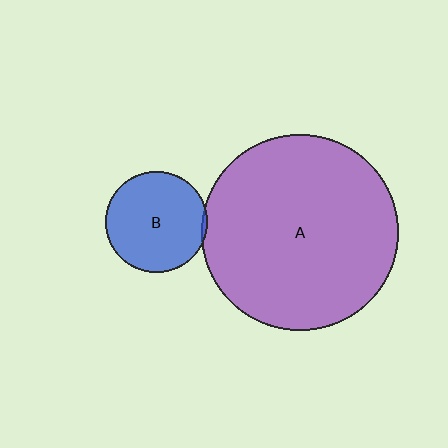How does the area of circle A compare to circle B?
Approximately 3.8 times.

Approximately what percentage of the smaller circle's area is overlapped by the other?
Approximately 5%.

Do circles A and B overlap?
Yes.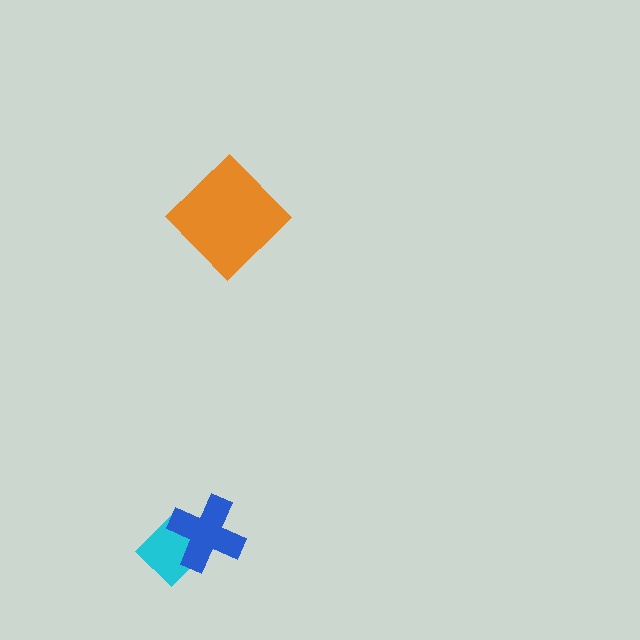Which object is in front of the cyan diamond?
The blue cross is in front of the cyan diamond.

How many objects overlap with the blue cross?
1 object overlaps with the blue cross.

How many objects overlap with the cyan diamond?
1 object overlaps with the cyan diamond.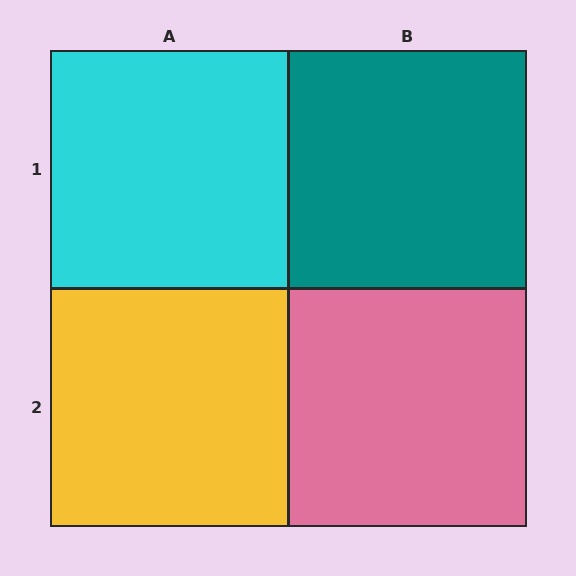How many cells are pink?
1 cell is pink.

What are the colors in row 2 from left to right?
Yellow, pink.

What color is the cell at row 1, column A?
Cyan.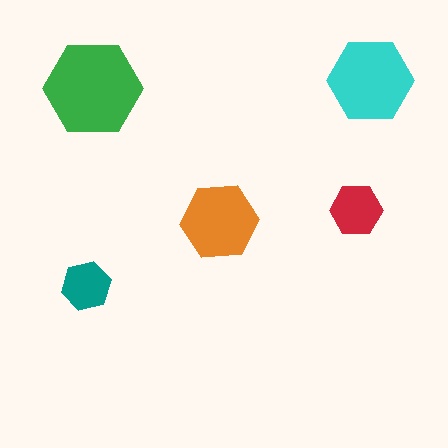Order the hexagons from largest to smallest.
the green one, the cyan one, the orange one, the red one, the teal one.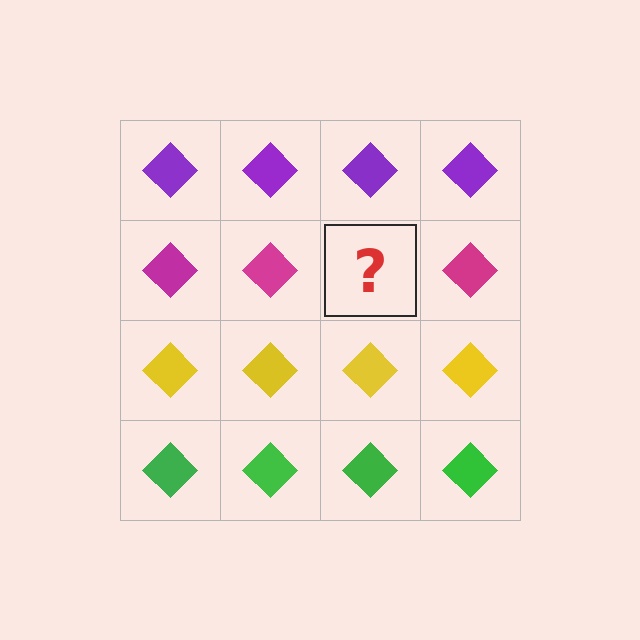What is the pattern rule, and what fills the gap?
The rule is that each row has a consistent color. The gap should be filled with a magenta diamond.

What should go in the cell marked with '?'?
The missing cell should contain a magenta diamond.